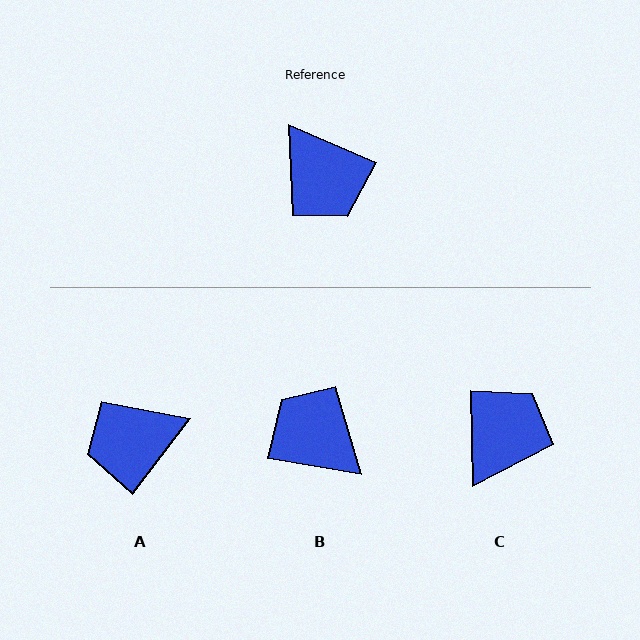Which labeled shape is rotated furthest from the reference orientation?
B, about 165 degrees away.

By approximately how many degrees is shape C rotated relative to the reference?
Approximately 115 degrees counter-clockwise.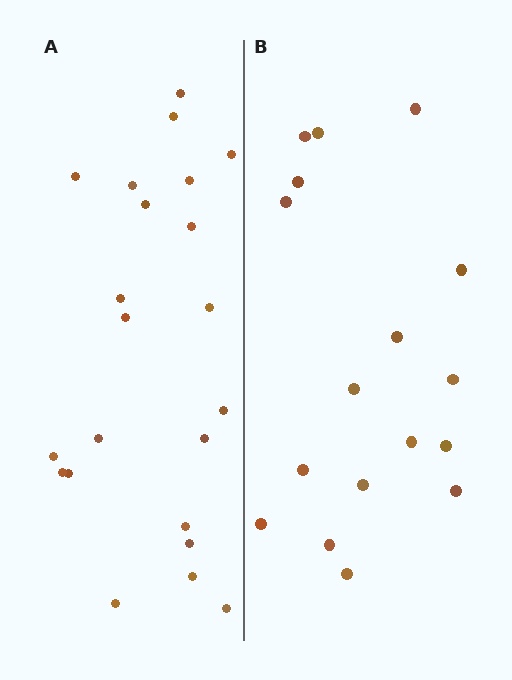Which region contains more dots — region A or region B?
Region A (the left region) has more dots.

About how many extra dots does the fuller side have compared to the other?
Region A has about 5 more dots than region B.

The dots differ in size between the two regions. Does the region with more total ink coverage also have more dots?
No. Region B has more total ink coverage because its dots are larger, but region A actually contains more individual dots. Total area can be misleading — the number of items is what matters here.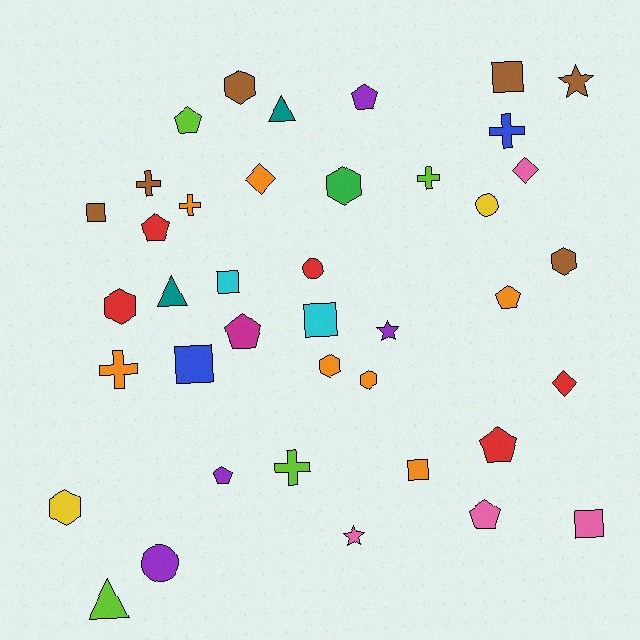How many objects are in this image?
There are 40 objects.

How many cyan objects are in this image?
There are 2 cyan objects.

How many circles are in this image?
There are 3 circles.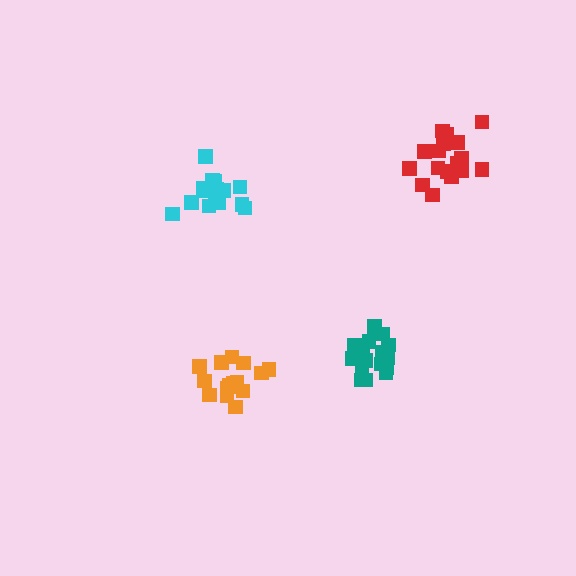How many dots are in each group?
Group 1: 16 dots, Group 2: 17 dots, Group 3: 17 dots, Group 4: 16 dots (66 total).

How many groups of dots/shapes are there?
There are 4 groups.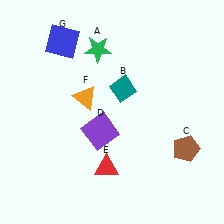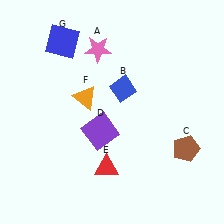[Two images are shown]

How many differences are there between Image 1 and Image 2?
There are 2 differences between the two images.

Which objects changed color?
A changed from green to pink. B changed from teal to blue.